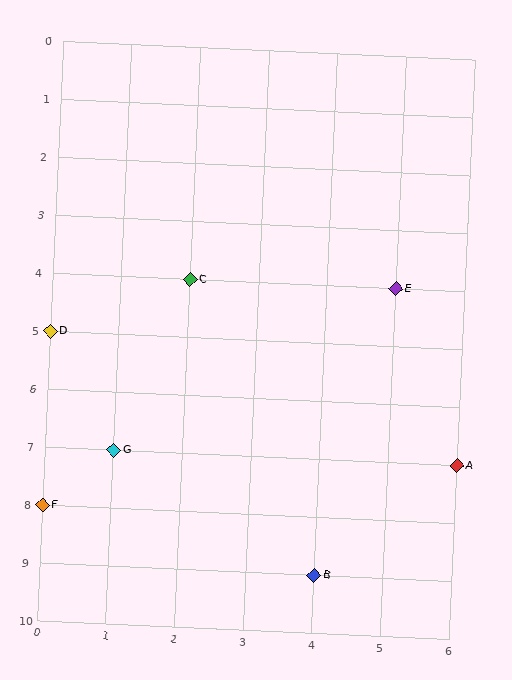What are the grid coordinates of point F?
Point F is at grid coordinates (0, 8).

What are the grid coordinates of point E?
Point E is at grid coordinates (5, 4).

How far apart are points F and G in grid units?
Points F and G are 1 column and 1 row apart (about 1.4 grid units diagonally).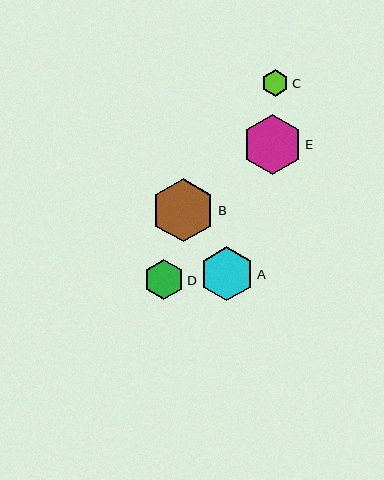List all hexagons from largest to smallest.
From largest to smallest: B, E, A, D, C.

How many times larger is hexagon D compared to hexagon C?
Hexagon D is approximately 1.5 times the size of hexagon C.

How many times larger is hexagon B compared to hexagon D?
Hexagon B is approximately 1.6 times the size of hexagon D.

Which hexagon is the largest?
Hexagon B is the largest with a size of approximately 64 pixels.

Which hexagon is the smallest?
Hexagon C is the smallest with a size of approximately 27 pixels.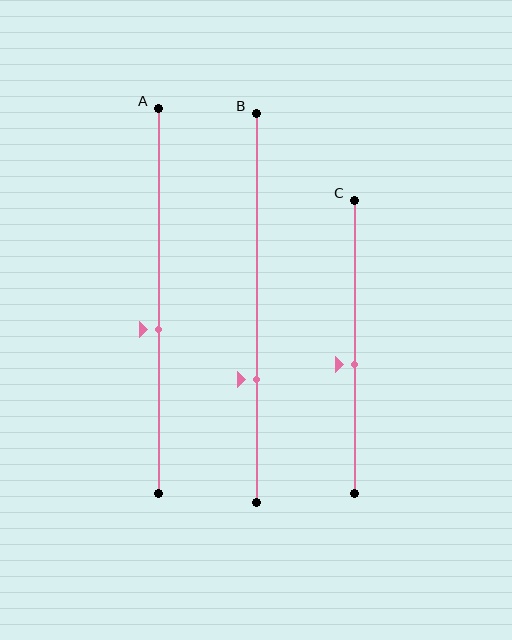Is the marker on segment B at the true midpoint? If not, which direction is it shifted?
No, the marker on segment B is shifted downward by about 18% of the segment length.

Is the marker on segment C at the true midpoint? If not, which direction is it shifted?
No, the marker on segment C is shifted downward by about 6% of the segment length.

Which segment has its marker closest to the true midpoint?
Segment C has its marker closest to the true midpoint.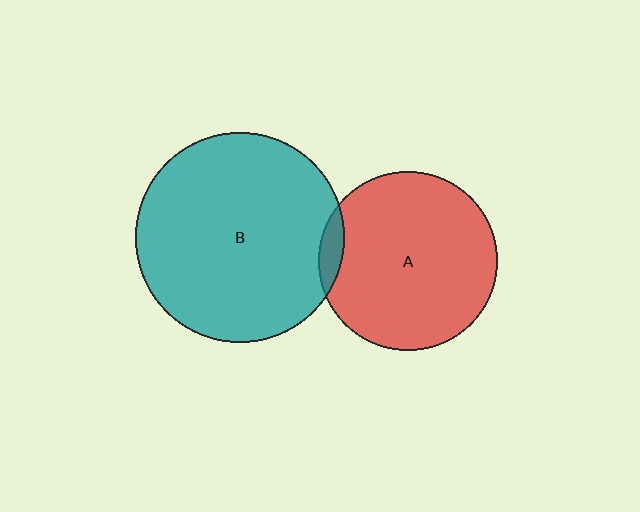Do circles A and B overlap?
Yes.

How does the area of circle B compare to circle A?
Approximately 1.4 times.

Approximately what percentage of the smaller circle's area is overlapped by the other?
Approximately 5%.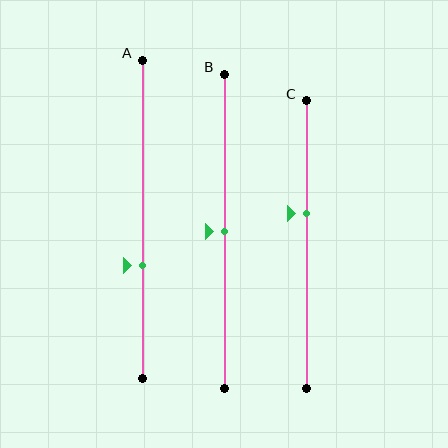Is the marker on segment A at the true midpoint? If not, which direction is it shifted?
No, the marker on segment A is shifted downward by about 15% of the segment length.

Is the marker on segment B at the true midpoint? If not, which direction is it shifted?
Yes, the marker on segment B is at the true midpoint.